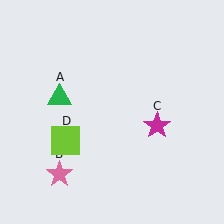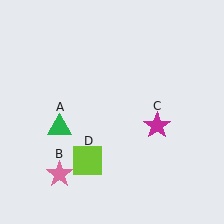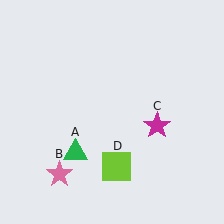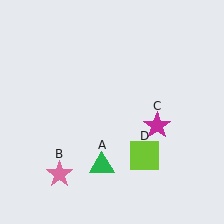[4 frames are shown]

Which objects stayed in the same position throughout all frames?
Pink star (object B) and magenta star (object C) remained stationary.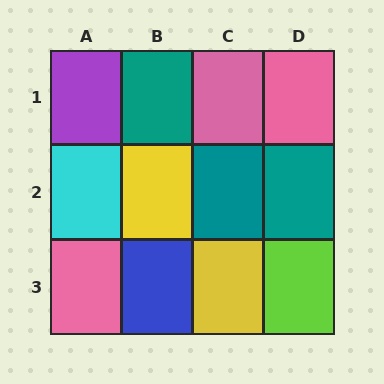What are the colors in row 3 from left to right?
Pink, blue, yellow, lime.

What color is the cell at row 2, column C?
Teal.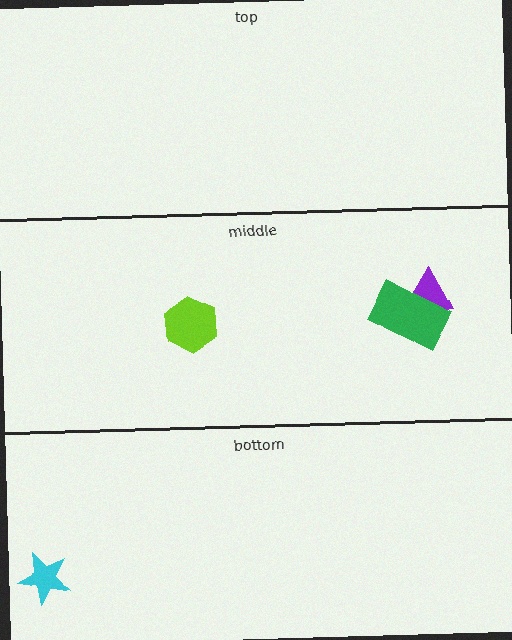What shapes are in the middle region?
The lime hexagon, the purple triangle, the green rectangle.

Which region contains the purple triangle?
The middle region.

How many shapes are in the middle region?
3.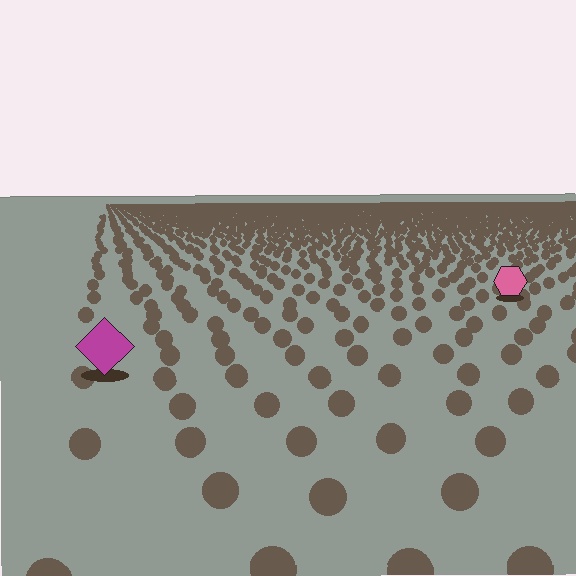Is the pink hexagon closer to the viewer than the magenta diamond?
No. The magenta diamond is closer — you can tell from the texture gradient: the ground texture is coarser near it.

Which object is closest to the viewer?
The magenta diamond is closest. The texture marks near it are larger and more spread out.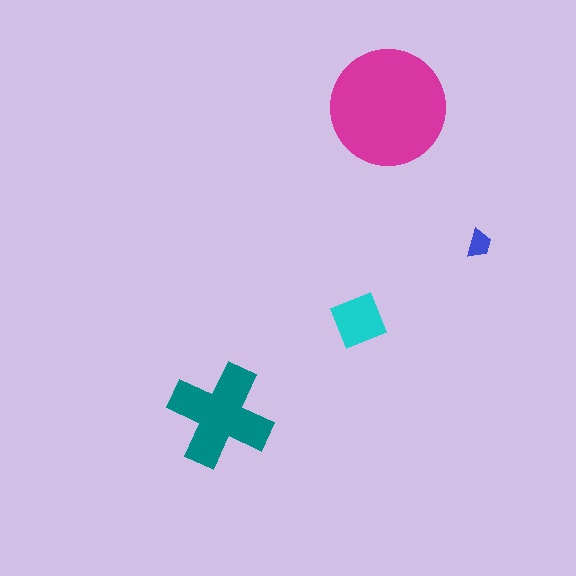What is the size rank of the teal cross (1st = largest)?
2nd.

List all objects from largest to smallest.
The magenta circle, the teal cross, the cyan diamond, the blue trapezoid.